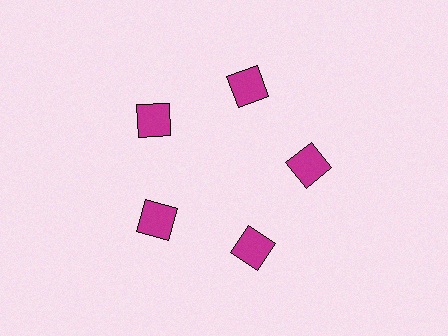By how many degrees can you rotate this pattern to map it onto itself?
The pattern maps onto itself every 72 degrees of rotation.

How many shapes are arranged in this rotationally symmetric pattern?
There are 5 shapes, arranged in 5 groups of 1.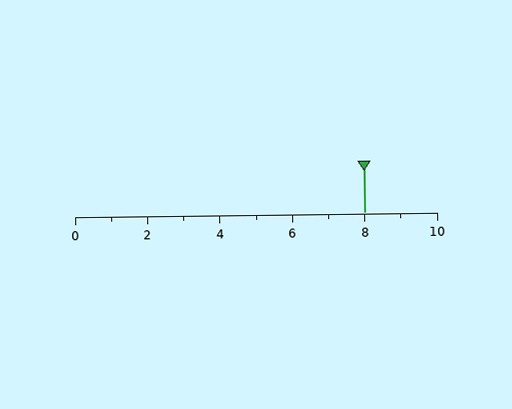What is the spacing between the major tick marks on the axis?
The major ticks are spaced 2 apart.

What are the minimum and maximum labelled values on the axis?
The axis runs from 0 to 10.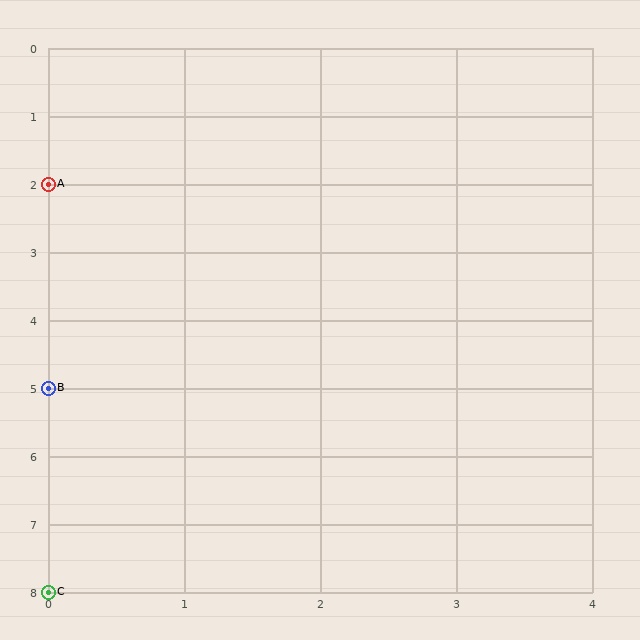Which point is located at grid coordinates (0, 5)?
Point B is at (0, 5).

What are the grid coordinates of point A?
Point A is at grid coordinates (0, 2).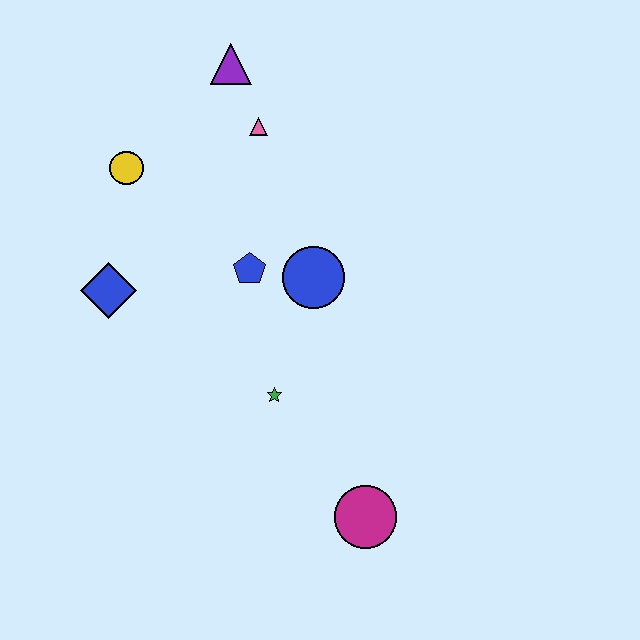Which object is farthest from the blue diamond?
The magenta circle is farthest from the blue diamond.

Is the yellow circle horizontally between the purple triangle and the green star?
No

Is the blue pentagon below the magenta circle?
No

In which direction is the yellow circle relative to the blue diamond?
The yellow circle is above the blue diamond.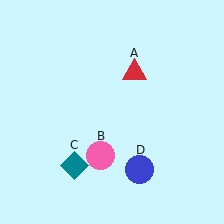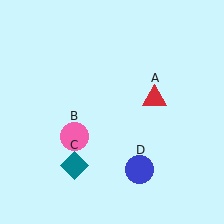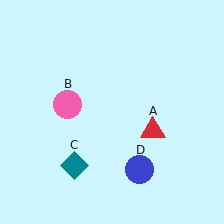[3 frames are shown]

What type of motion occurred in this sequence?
The red triangle (object A), pink circle (object B) rotated clockwise around the center of the scene.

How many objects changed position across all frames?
2 objects changed position: red triangle (object A), pink circle (object B).